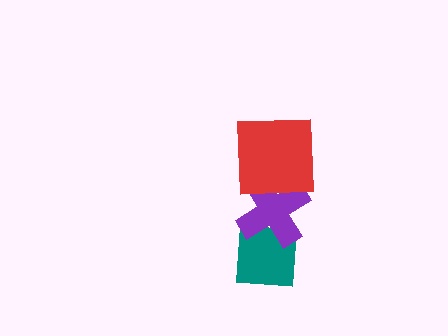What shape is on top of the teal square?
The purple cross is on top of the teal square.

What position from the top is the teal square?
The teal square is 3rd from the top.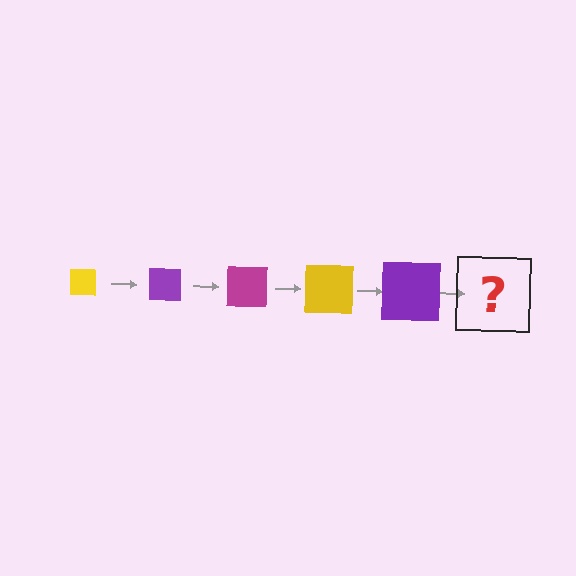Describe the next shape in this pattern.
It should be a magenta square, larger than the previous one.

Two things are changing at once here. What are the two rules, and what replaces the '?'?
The two rules are that the square grows larger each step and the color cycles through yellow, purple, and magenta. The '?' should be a magenta square, larger than the previous one.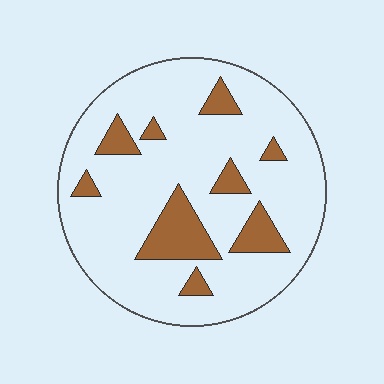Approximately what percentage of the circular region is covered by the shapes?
Approximately 15%.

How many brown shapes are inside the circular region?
9.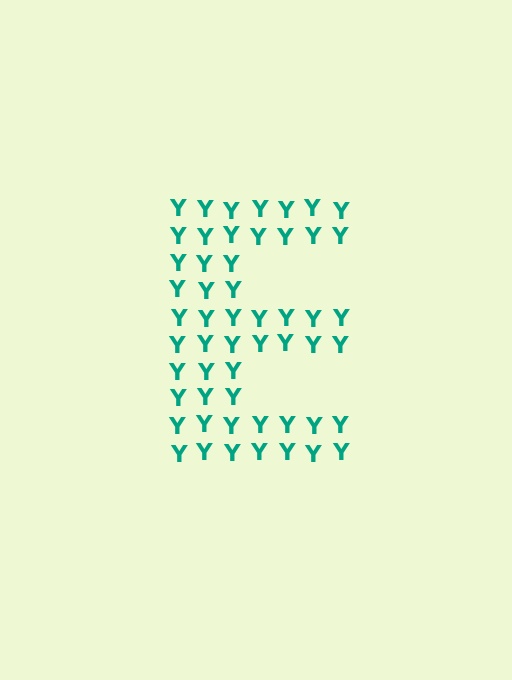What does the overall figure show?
The overall figure shows the letter E.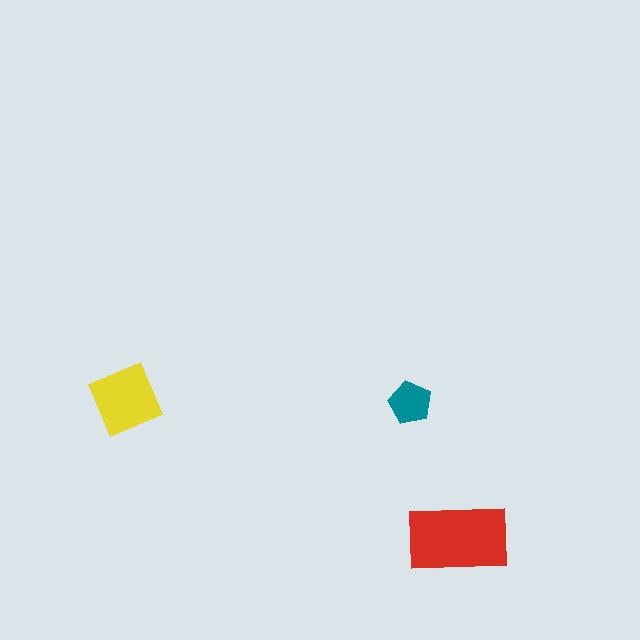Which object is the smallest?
The teal pentagon.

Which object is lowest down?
The red rectangle is bottommost.